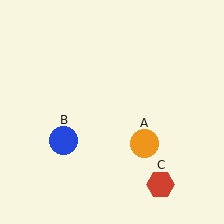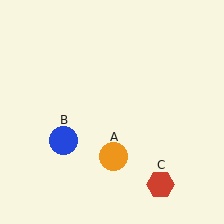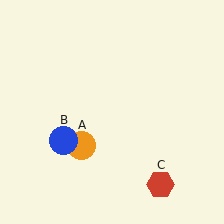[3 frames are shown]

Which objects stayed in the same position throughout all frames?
Blue circle (object B) and red hexagon (object C) remained stationary.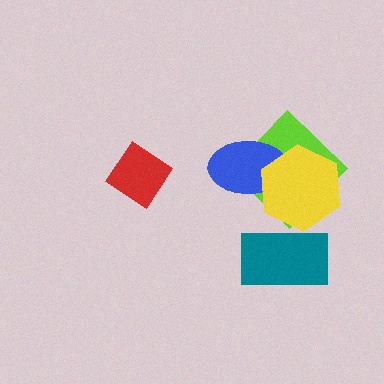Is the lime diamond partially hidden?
Yes, it is partially covered by another shape.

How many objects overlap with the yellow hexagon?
3 objects overlap with the yellow hexagon.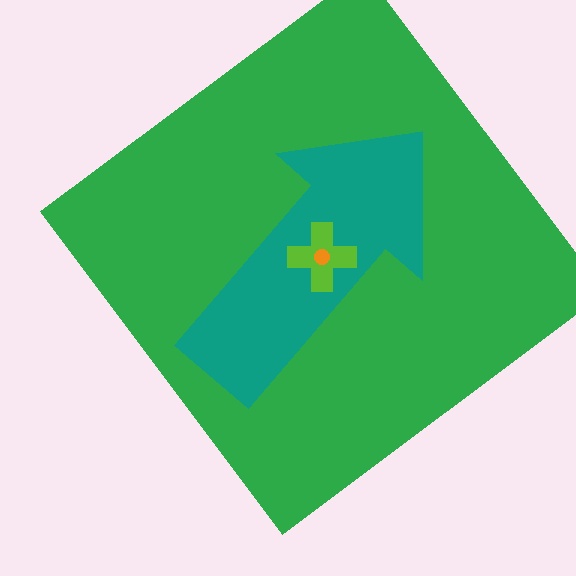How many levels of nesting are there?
4.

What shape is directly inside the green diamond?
The teal arrow.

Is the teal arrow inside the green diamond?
Yes.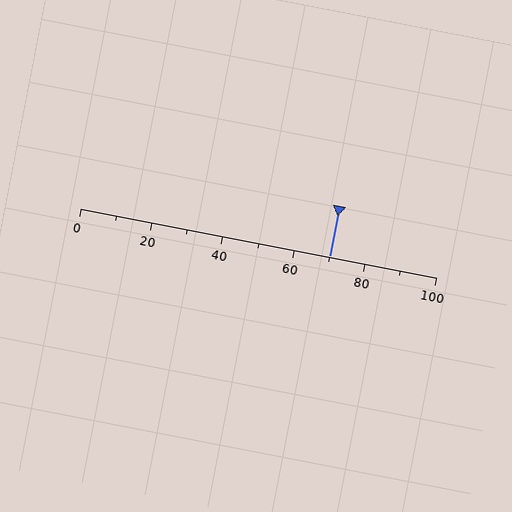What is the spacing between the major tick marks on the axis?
The major ticks are spaced 20 apart.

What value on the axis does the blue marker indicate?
The marker indicates approximately 70.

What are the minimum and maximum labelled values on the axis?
The axis runs from 0 to 100.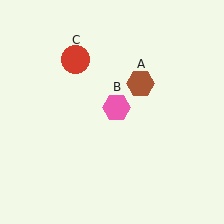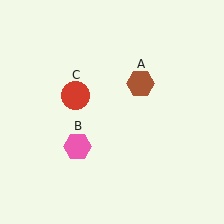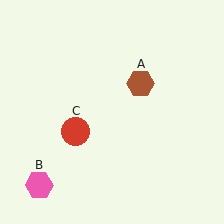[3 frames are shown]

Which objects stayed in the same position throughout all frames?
Brown hexagon (object A) remained stationary.